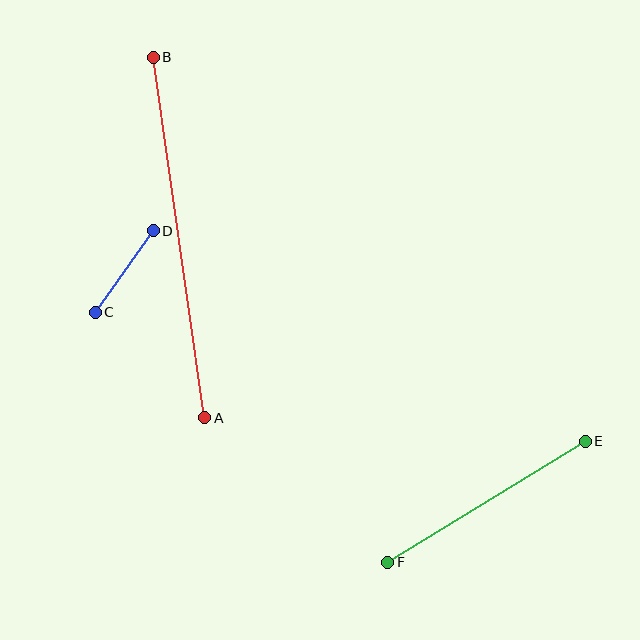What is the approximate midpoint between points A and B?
The midpoint is at approximately (179, 237) pixels.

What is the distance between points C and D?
The distance is approximately 100 pixels.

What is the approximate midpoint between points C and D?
The midpoint is at approximately (124, 271) pixels.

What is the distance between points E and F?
The distance is approximately 232 pixels.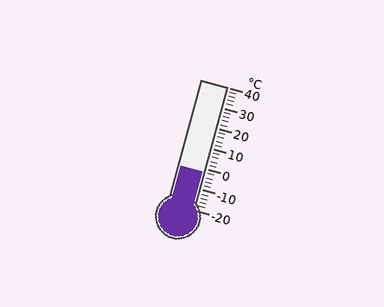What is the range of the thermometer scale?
The thermometer scale ranges from -20°C to 40°C.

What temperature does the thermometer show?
The thermometer shows approximately -2°C.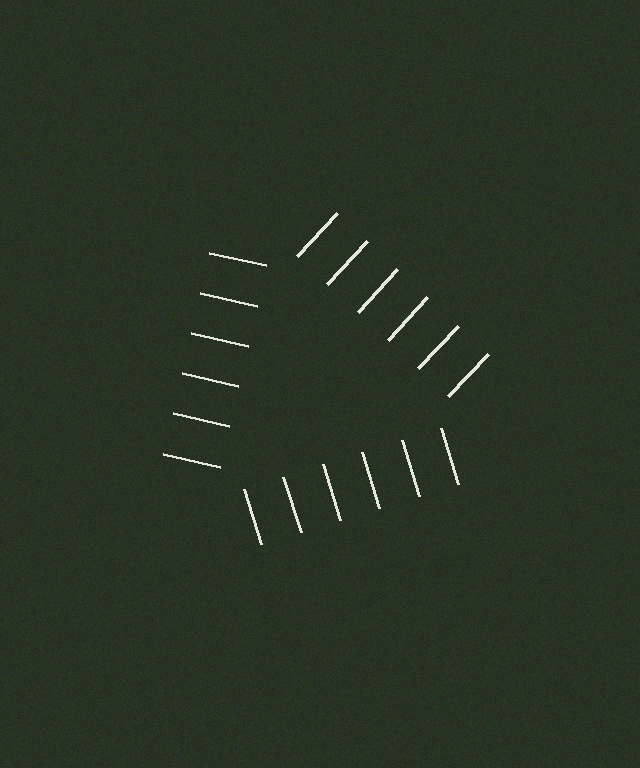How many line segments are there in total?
18 — 6 along each of the 3 edges.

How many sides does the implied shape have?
3 sides — the line-ends trace a triangle.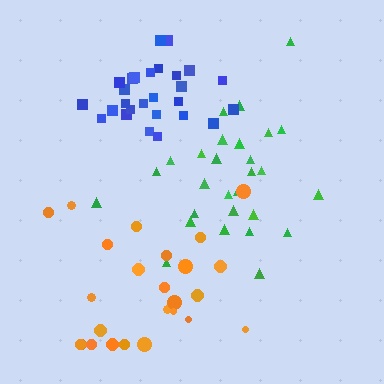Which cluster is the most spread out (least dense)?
Orange.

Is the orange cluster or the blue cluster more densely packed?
Blue.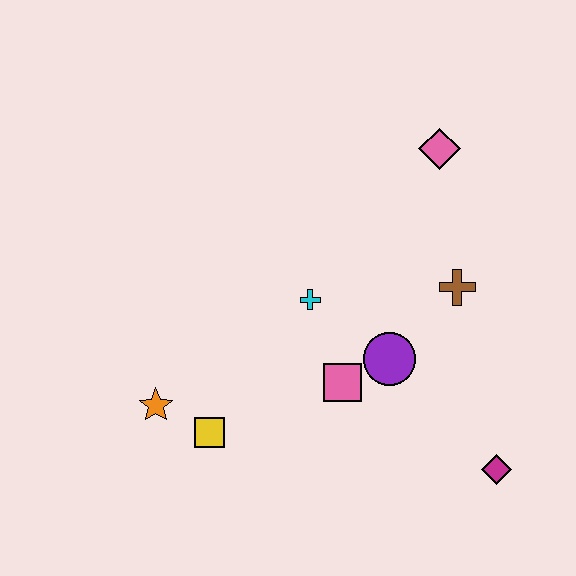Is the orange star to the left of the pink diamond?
Yes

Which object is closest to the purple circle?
The pink square is closest to the purple circle.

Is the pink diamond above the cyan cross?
Yes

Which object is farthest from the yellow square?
The pink diamond is farthest from the yellow square.